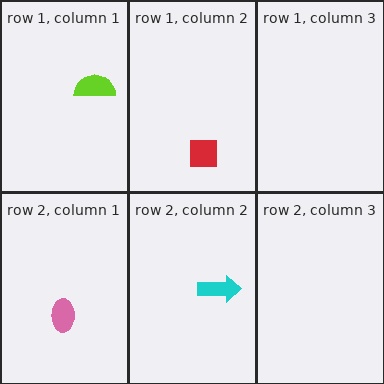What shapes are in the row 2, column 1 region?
The pink ellipse.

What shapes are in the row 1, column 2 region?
The red square.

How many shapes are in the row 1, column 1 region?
1.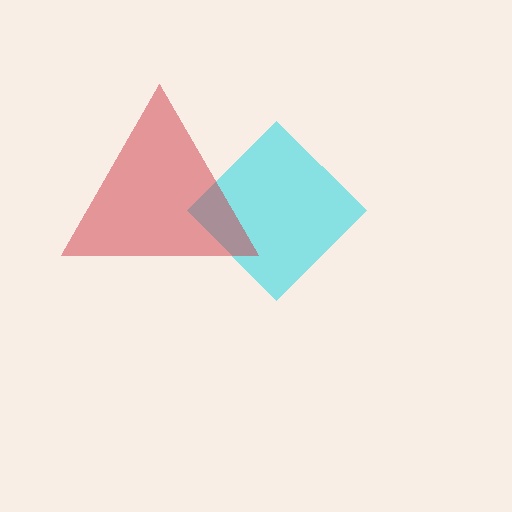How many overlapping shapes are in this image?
There are 2 overlapping shapes in the image.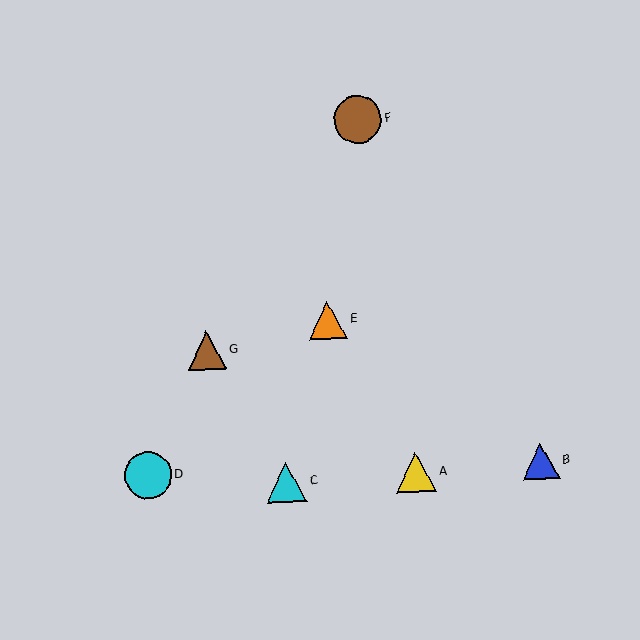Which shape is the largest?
The brown circle (labeled F) is the largest.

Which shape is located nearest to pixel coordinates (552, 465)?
The blue triangle (labeled B) at (541, 461) is nearest to that location.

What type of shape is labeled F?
Shape F is a brown circle.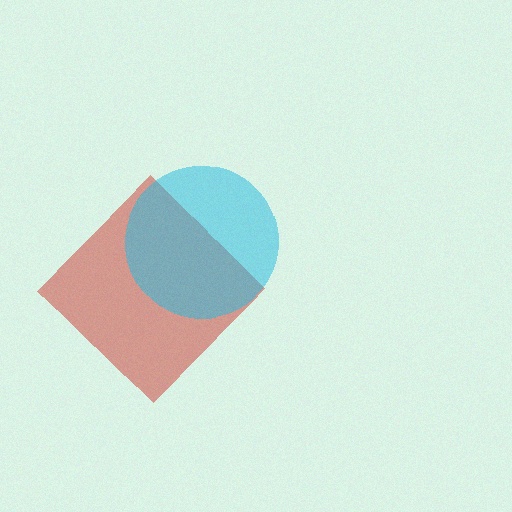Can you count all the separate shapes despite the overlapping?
Yes, there are 2 separate shapes.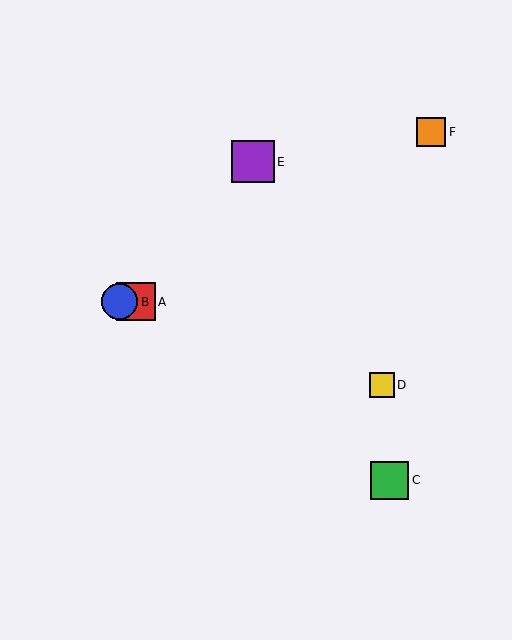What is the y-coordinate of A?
Object A is at y≈302.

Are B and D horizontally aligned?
No, B is at y≈302 and D is at y≈385.